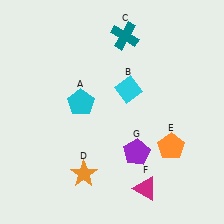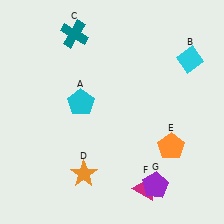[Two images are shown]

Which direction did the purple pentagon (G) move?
The purple pentagon (G) moved down.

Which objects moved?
The objects that moved are: the cyan diamond (B), the teal cross (C), the purple pentagon (G).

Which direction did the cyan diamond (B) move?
The cyan diamond (B) moved right.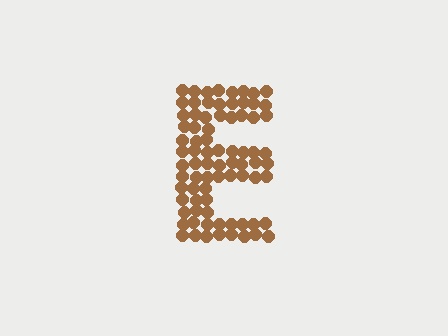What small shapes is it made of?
It is made of small circles.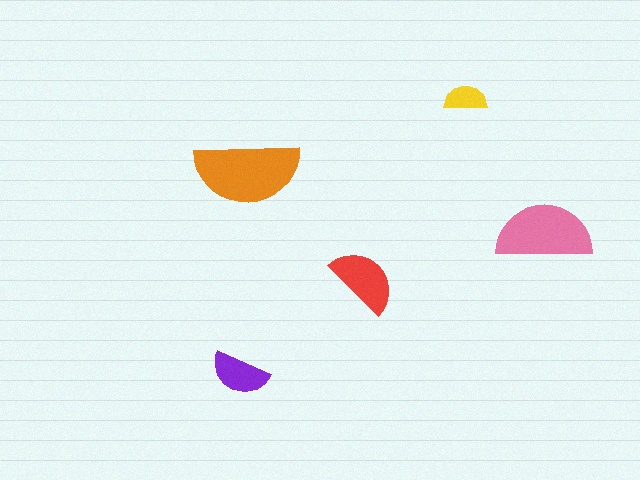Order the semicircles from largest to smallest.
the orange one, the pink one, the red one, the purple one, the yellow one.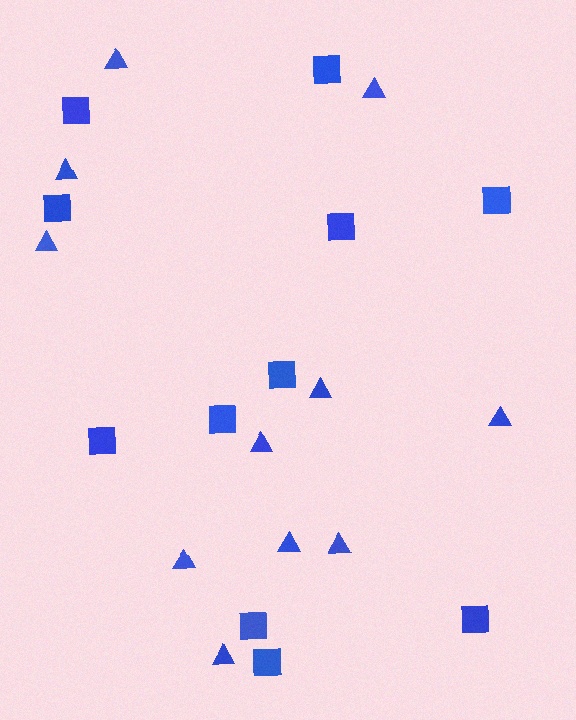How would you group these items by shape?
There are 2 groups: one group of triangles (11) and one group of squares (11).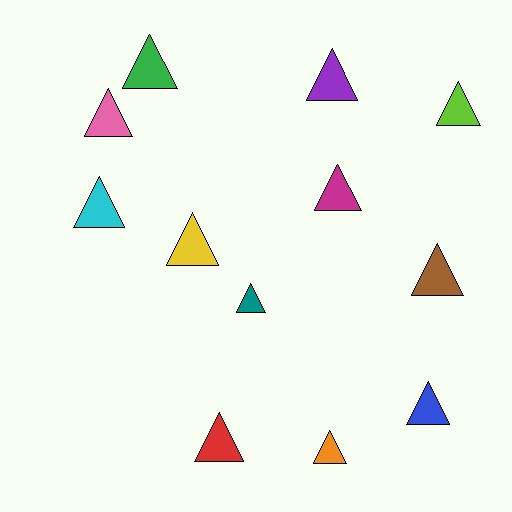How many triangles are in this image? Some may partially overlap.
There are 12 triangles.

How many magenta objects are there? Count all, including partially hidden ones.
There is 1 magenta object.